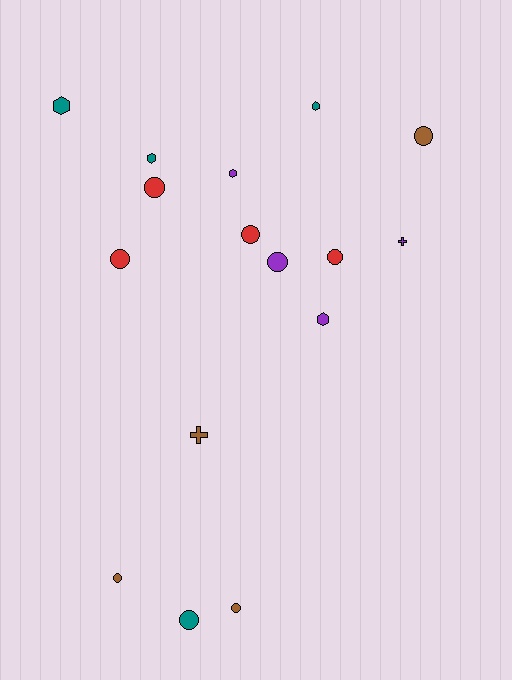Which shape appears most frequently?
Circle, with 9 objects.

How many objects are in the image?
There are 16 objects.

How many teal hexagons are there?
There are 3 teal hexagons.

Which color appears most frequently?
Purple, with 4 objects.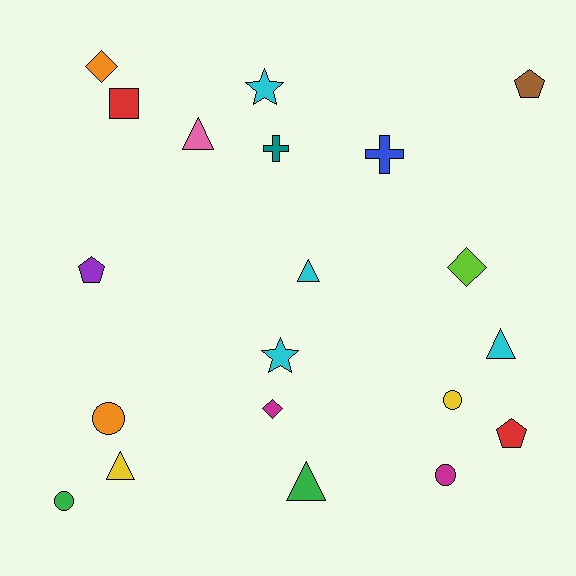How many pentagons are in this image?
There are 3 pentagons.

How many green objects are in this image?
There are 2 green objects.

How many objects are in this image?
There are 20 objects.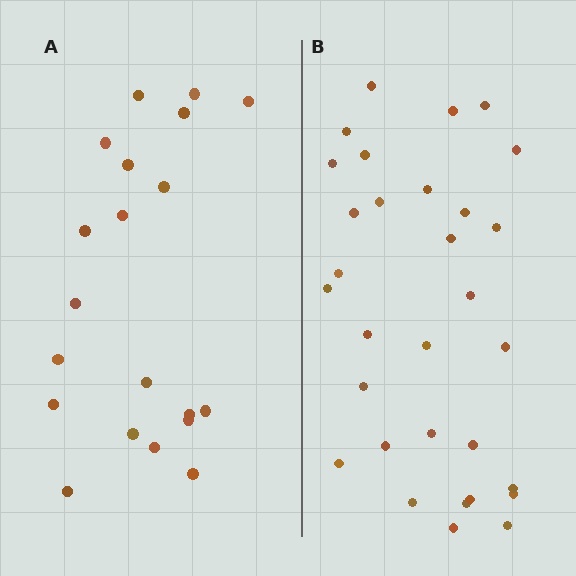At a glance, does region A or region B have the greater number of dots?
Region B (the right region) has more dots.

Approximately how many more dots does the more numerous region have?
Region B has roughly 12 or so more dots than region A.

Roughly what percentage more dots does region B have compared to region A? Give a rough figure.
About 55% more.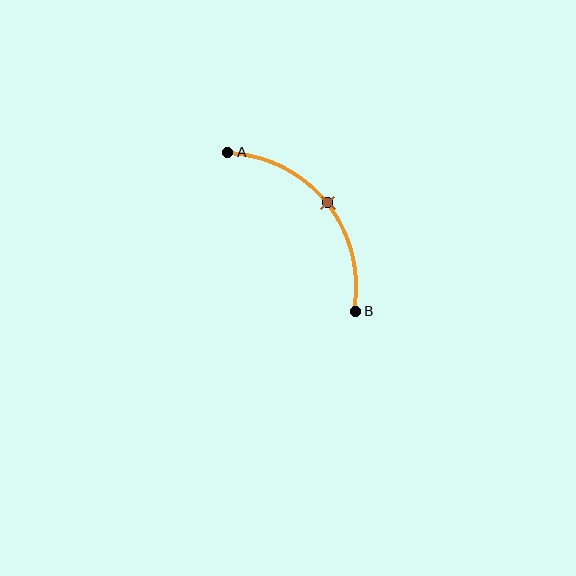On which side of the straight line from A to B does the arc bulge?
The arc bulges above and to the right of the straight line connecting A and B.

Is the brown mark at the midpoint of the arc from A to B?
Yes. The brown mark lies on the arc at equal arc-length from both A and B — it is the arc midpoint.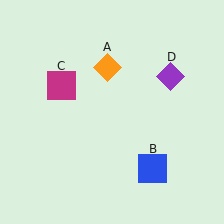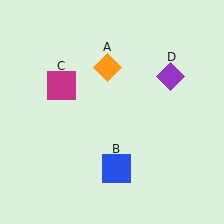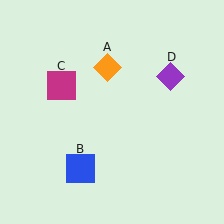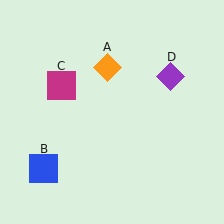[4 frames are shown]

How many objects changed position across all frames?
1 object changed position: blue square (object B).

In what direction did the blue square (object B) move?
The blue square (object B) moved left.